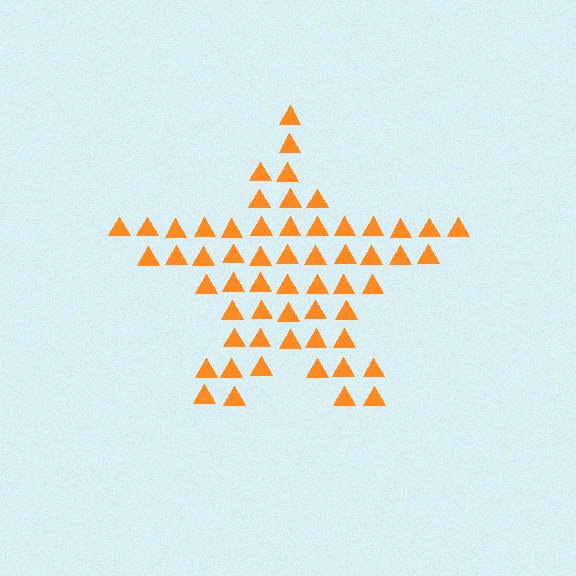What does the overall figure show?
The overall figure shows a star.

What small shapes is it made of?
It is made of small triangles.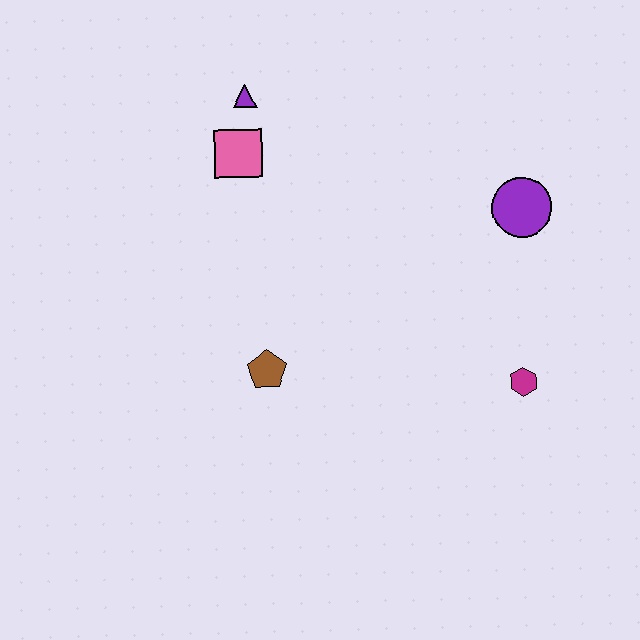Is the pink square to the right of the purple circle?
No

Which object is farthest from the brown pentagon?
The purple circle is farthest from the brown pentagon.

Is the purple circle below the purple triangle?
Yes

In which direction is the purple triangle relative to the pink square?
The purple triangle is above the pink square.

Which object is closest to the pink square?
The purple triangle is closest to the pink square.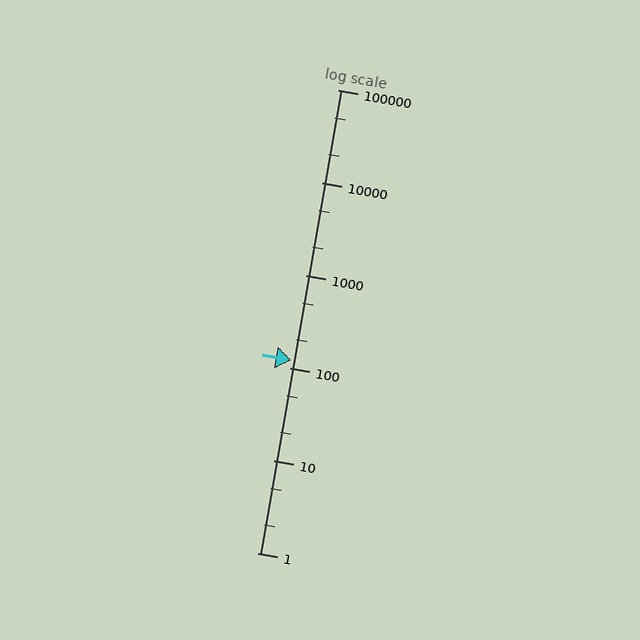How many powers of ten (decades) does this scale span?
The scale spans 5 decades, from 1 to 100000.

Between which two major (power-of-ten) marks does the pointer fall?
The pointer is between 100 and 1000.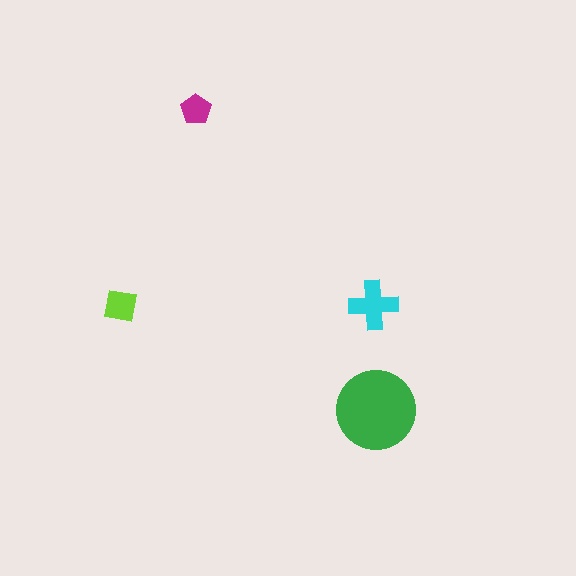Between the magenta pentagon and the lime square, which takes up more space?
The lime square.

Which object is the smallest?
The magenta pentagon.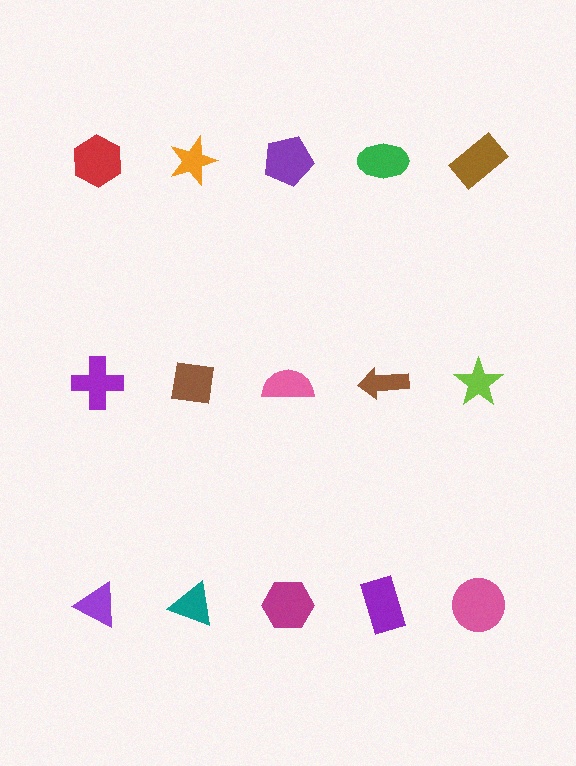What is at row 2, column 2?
A brown square.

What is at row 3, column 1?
A purple triangle.